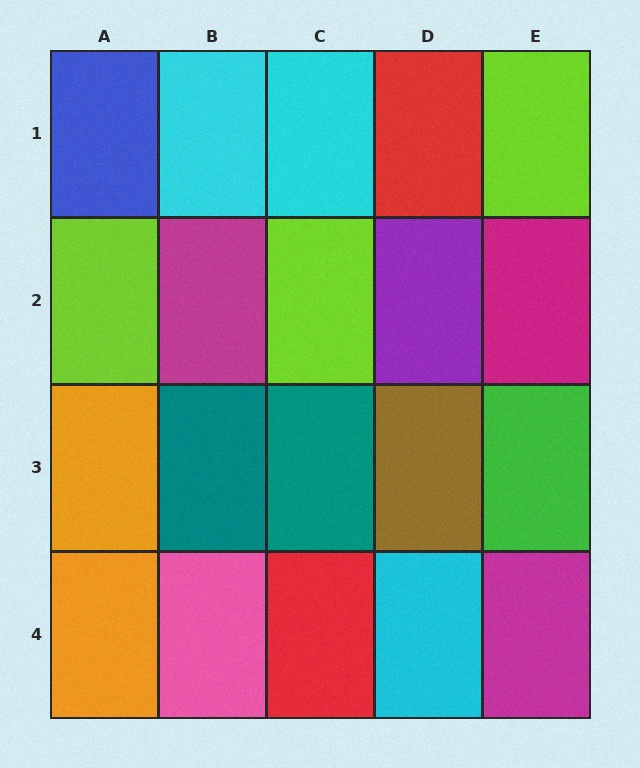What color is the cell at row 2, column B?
Magenta.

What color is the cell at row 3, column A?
Orange.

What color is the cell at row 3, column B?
Teal.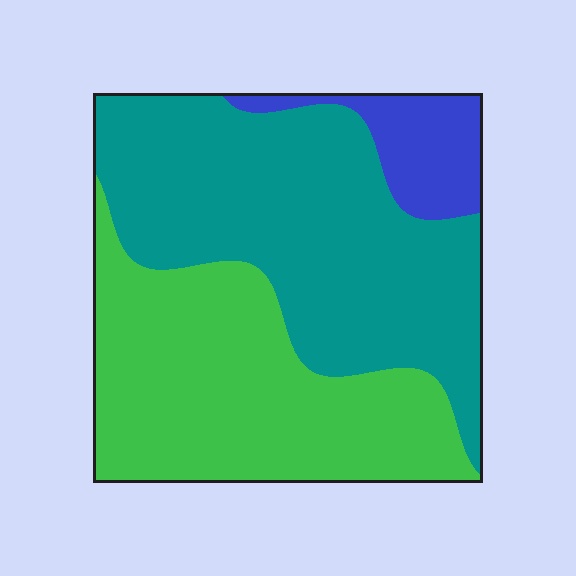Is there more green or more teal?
Teal.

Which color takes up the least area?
Blue, at roughly 10%.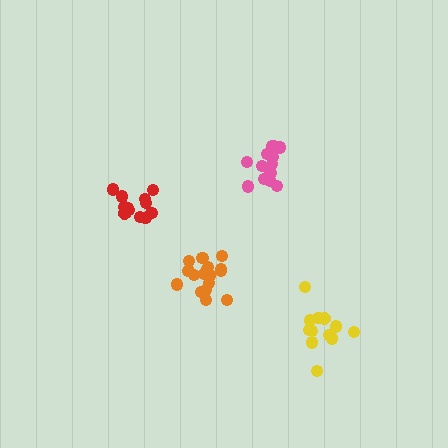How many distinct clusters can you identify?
There are 4 distinct clusters.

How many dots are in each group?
Group 1: 13 dots, Group 2: 13 dots, Group 3: 17 dots, Group 4: 14 dots (57 total).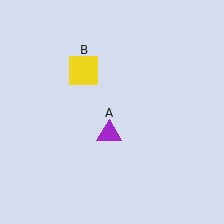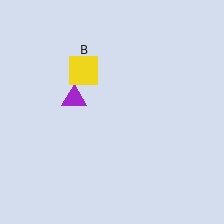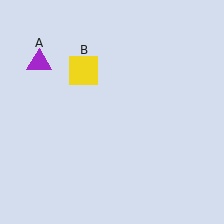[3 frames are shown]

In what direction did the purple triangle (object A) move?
The purple triangle (object A) moved up and to the left.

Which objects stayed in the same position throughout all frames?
Yellow square (object B) remained stationary.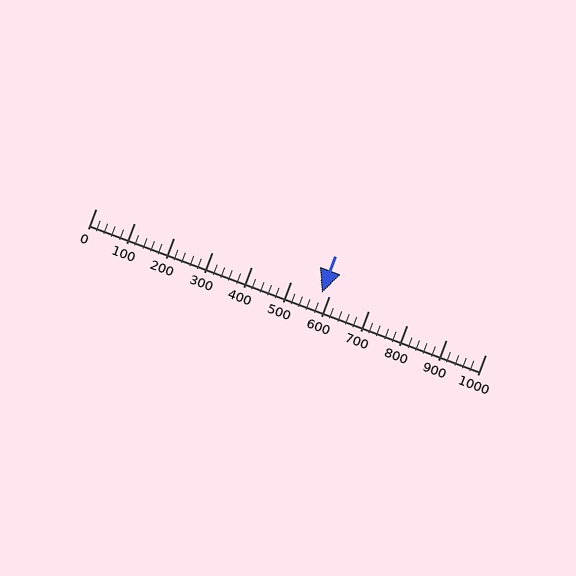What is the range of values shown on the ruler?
The ruler shows values from 0 to 1000.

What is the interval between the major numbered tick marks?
The major tick marks are spaced 100 units apart.